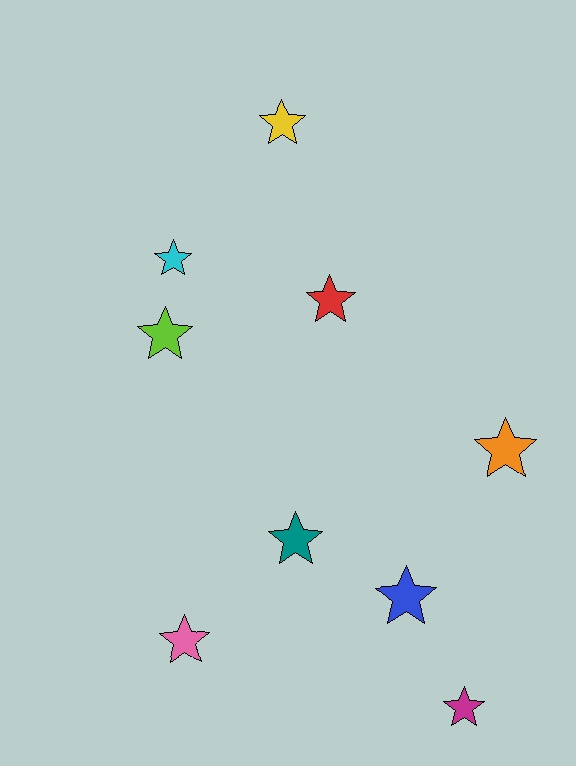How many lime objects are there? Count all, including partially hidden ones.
There is 1 lime object.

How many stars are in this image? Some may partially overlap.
There are 9 stars.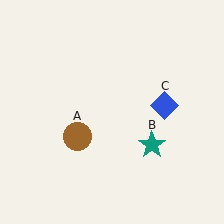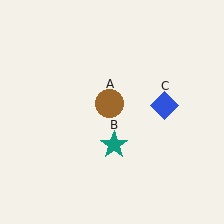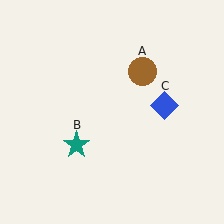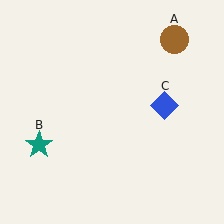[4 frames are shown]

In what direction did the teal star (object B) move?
The teal star (object B) moved left.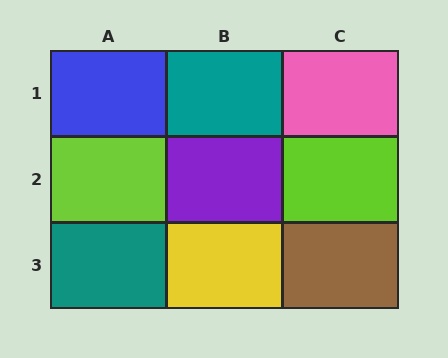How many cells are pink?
1 cell is pink.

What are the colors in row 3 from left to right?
Teal, yellow, brown.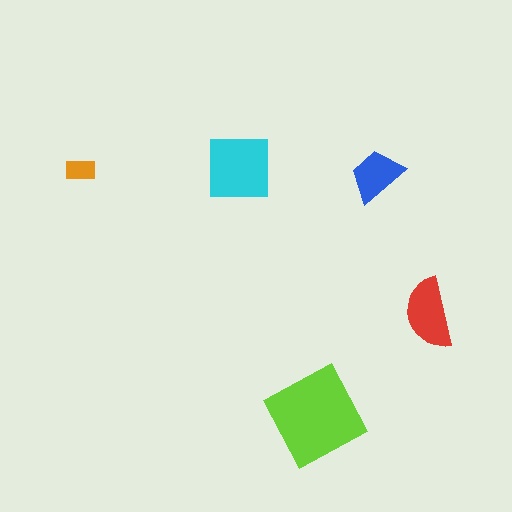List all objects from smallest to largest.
The orange rectangle, the blue trapezoid, the red semicircle, the cyan square, the lime diamond.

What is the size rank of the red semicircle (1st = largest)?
3rd.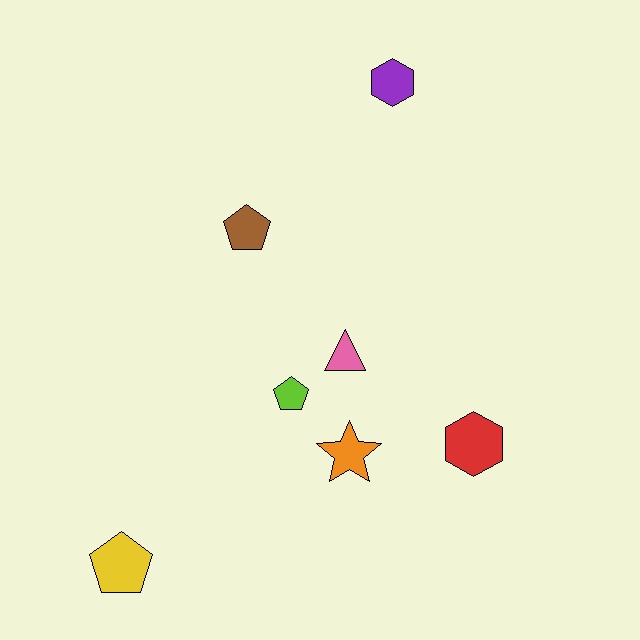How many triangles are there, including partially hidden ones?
There is 1 triangle.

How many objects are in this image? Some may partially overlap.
There are 7 objects.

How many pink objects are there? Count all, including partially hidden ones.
There is 1 pink object.